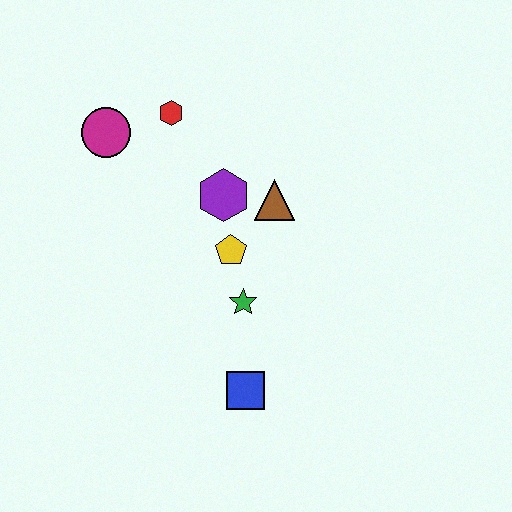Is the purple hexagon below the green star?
No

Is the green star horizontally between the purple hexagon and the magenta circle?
No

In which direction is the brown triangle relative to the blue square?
The brown triangle is above the blue square.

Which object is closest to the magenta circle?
The red hexagon is closest to the magenta circle.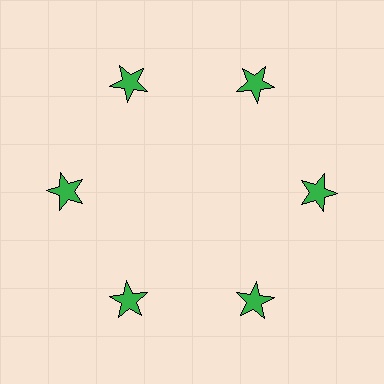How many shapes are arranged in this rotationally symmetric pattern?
There are 6 shapes, arranged in 6 groups of 1.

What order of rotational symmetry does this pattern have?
This pattern has 6-fold rotational symmetry.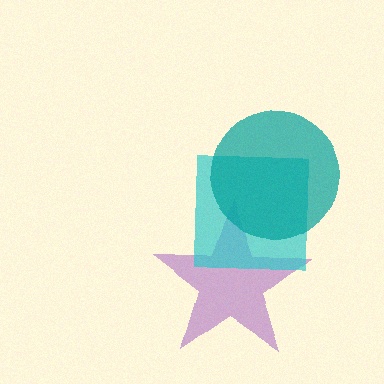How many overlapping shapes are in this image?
There are 3 overlapping shapes in the image.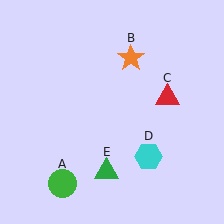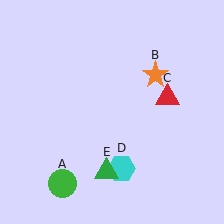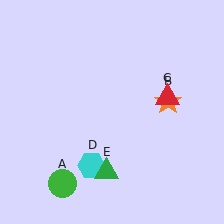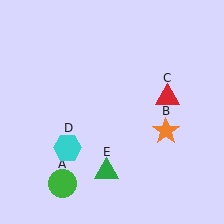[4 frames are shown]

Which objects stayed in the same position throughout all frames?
Green circle (object A) and red triangle (object C) and green triangle (object E) remained stationary.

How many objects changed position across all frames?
2 objects changed position: orange star (object B), cyan hexagon (object D).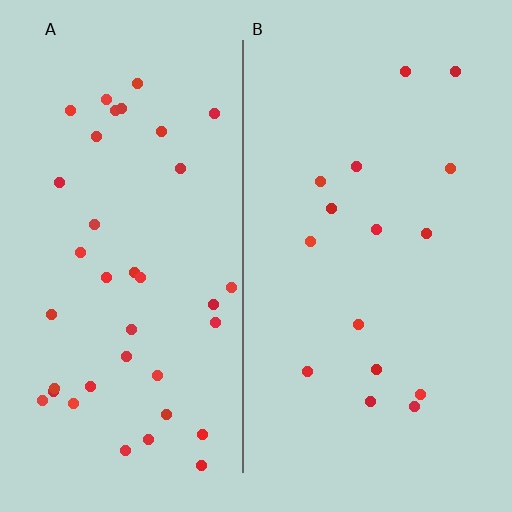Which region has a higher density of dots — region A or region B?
A (the left).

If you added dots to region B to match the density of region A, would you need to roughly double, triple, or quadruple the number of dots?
Approximately double.